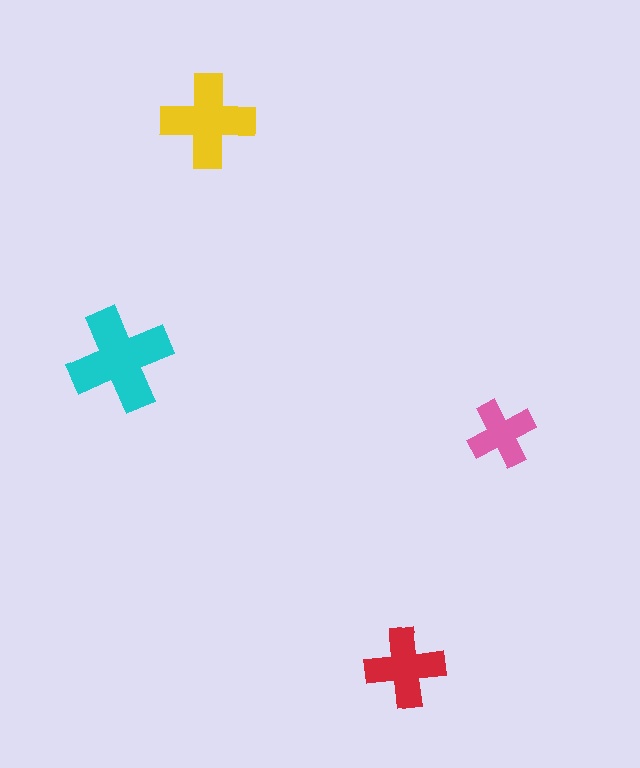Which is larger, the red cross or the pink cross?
The red one.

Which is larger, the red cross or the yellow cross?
The yellow one.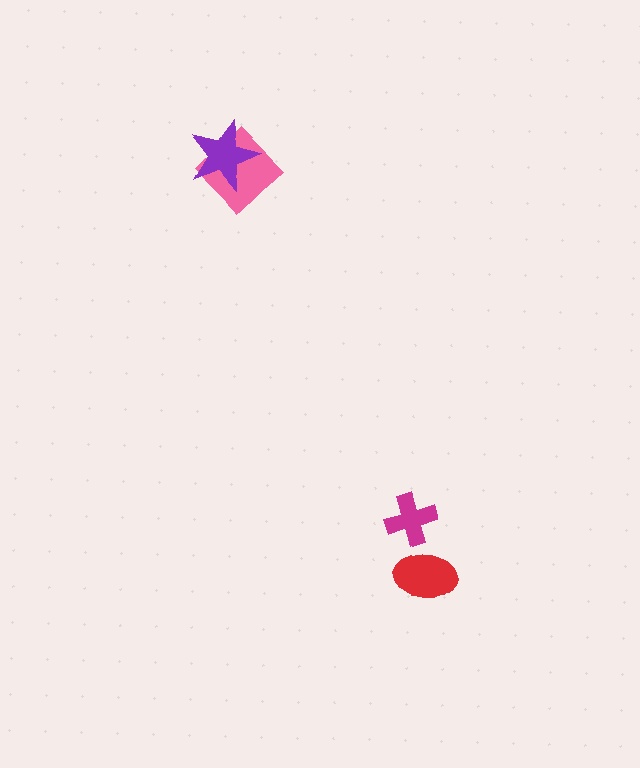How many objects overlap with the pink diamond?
1 object overlaps with the pink diamond.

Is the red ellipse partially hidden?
No, no other shape covers it.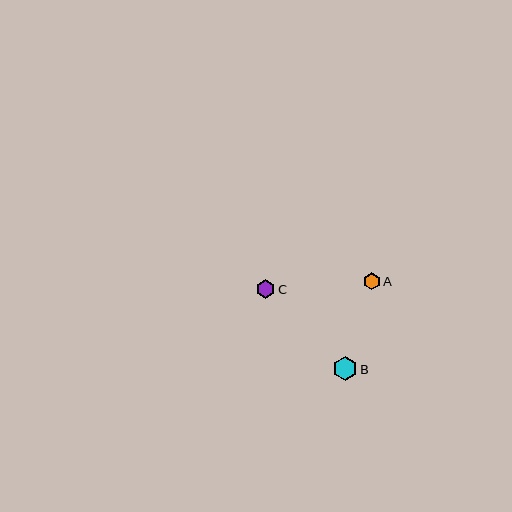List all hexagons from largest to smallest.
From largest to smallest: B, C, A.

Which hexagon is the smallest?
Hexagon A is the smallest with a size of approximately 17 pixels.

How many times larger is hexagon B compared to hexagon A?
Hexagon B is approximately 1.4 times the size of hexagon A.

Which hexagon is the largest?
Hexagon B is the largest with a size of approximately 24 pixels.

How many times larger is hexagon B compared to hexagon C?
Hexagon B is approximately 1.3 times the size of hexagon C.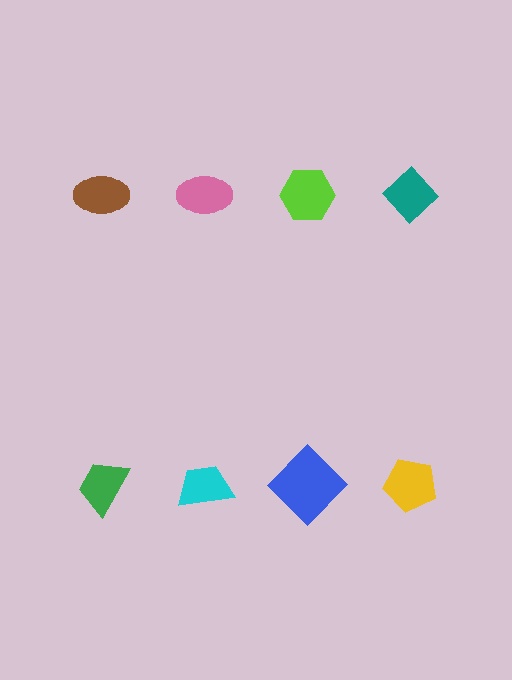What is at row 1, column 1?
A brown ellipse.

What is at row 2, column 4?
A yellow pentagon.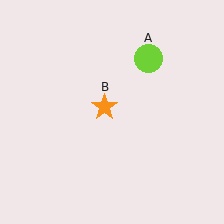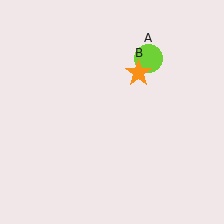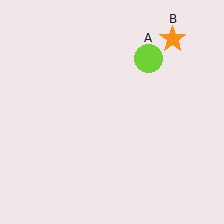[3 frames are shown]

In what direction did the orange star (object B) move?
The orange star (object B) moved up and to the right.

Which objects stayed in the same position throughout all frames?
Lime circle (object A) remained stationary.